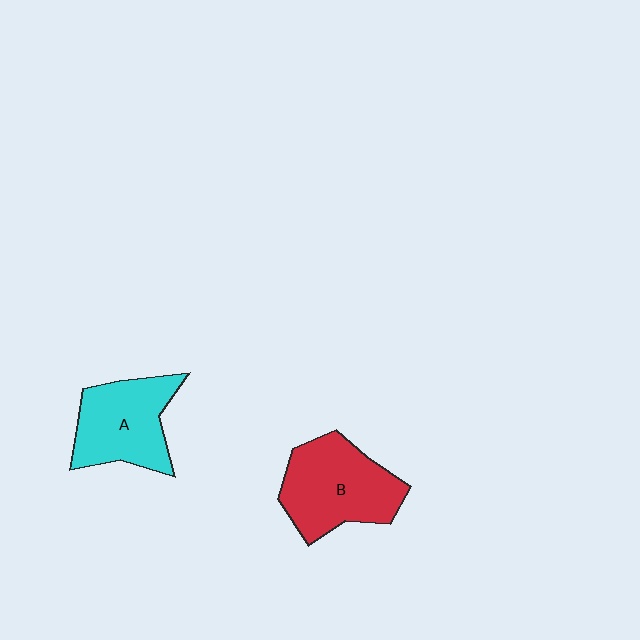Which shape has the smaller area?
Shape A (cyan).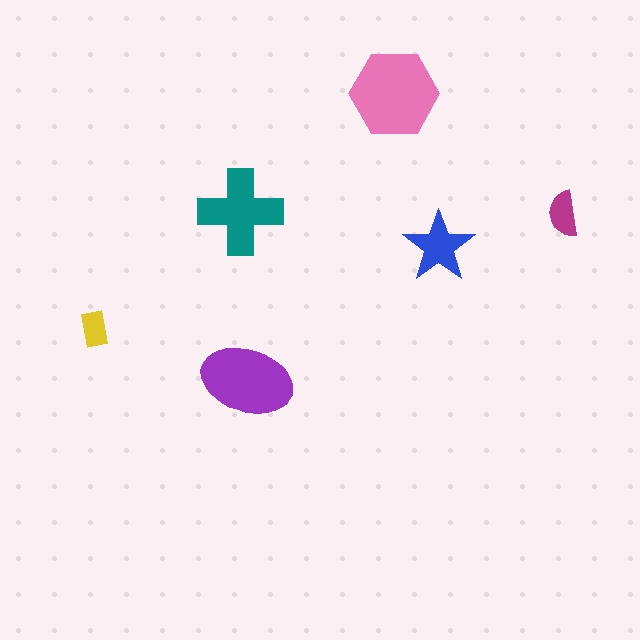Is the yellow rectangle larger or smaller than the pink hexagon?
Smaller.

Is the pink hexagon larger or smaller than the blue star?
Larger.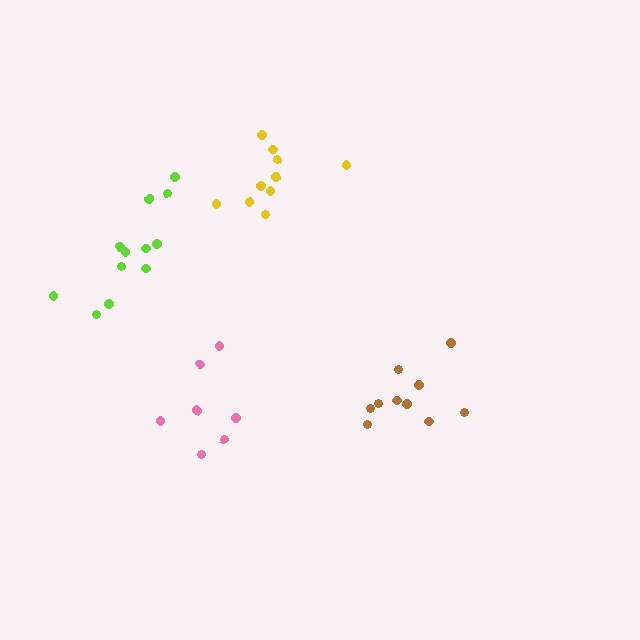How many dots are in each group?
Group 1: 10 dots, Group 2: 10 dots, Group 3: 7 dots, Group 4: 12 dots (39 total).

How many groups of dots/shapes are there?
There are 4 groups.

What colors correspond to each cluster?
The clusters are colored: brown, yellow, pink, lime.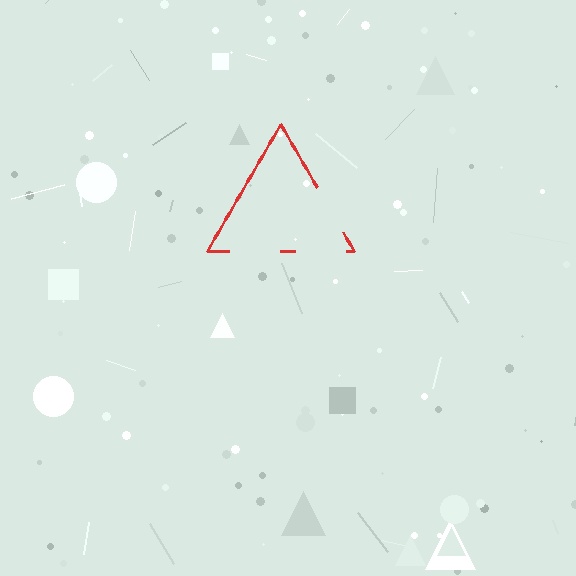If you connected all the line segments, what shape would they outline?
They would outline a triangle.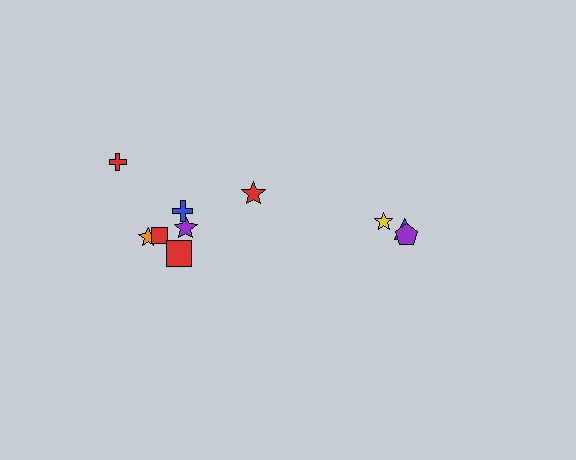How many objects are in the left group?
There are 7 objects.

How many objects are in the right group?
There are 3 objects.